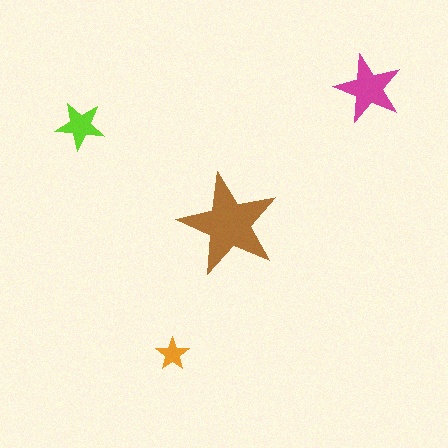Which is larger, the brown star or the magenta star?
The brown one.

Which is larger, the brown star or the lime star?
The brown one.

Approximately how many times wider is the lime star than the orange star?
About 1.5 times wider.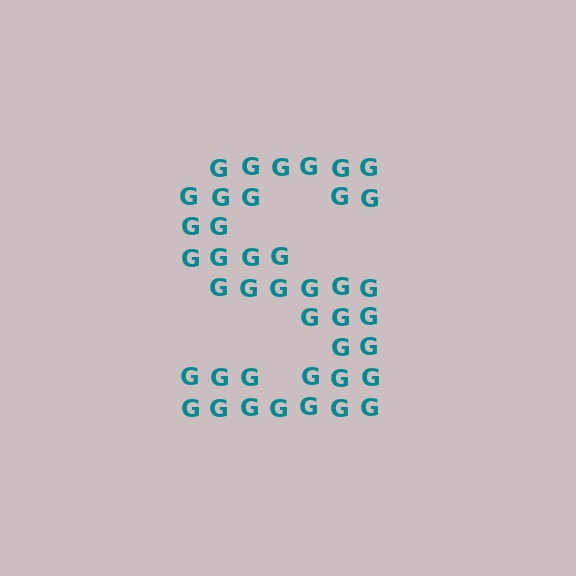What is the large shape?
The large shape is the letter S.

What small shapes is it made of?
It is made of small letter G's.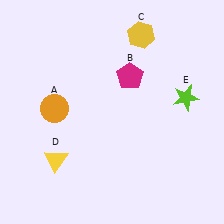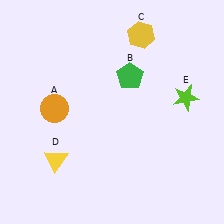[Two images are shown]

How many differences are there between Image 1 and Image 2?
There is 1 difference between the two images.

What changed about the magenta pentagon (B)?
In Image 1, B is magenta. In Image 2, it changed to green.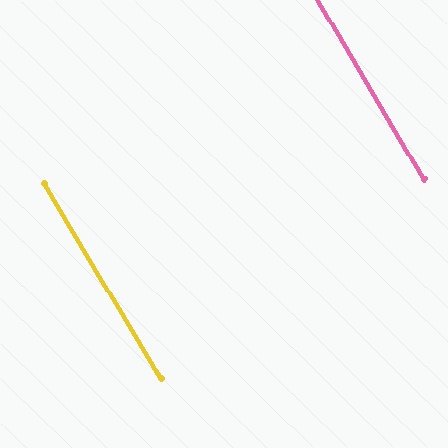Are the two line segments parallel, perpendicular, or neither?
Parallel — their directions differ by only 0.5°.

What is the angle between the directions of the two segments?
Approximately 0 degrees.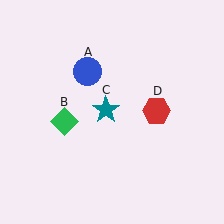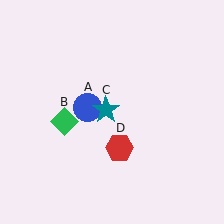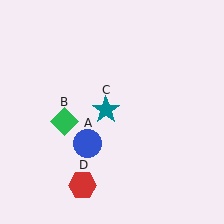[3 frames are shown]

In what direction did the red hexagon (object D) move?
The red hexagon (object D) moved down and to the left.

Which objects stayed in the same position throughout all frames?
Green diamond (object B) and teal star (object C) remained stationary.